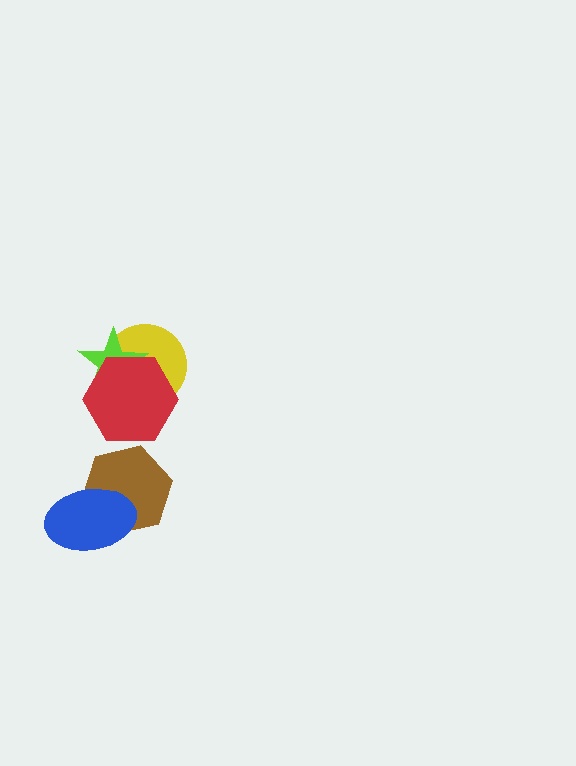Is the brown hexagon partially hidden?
Yes, it is partially covered by another shape.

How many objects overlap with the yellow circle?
2 objects overlap with the yellow circle.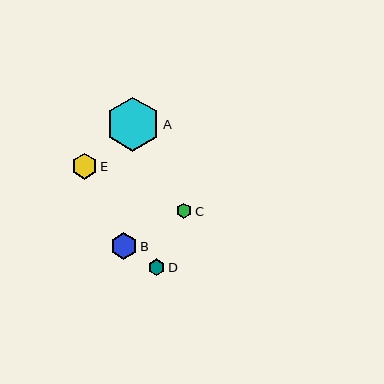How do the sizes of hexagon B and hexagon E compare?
Hexagon B and hexagon E are approximately the same size.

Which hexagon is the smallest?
Hexagon C is the smallest with a size of approximately 16 pixels.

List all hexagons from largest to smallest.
From largest to smallest: A, B, E, D, C.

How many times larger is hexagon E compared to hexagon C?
Hexagon E is approximately 1.7 times the size of hexagon C.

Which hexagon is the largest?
Hexagon A is the largest with a size of approximately 54 pixels.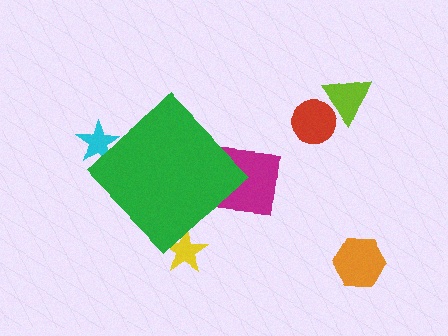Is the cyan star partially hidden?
Yes, the cyan star is partially hidden behind the green diamond.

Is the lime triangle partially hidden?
No, the lime triangle is fully visible.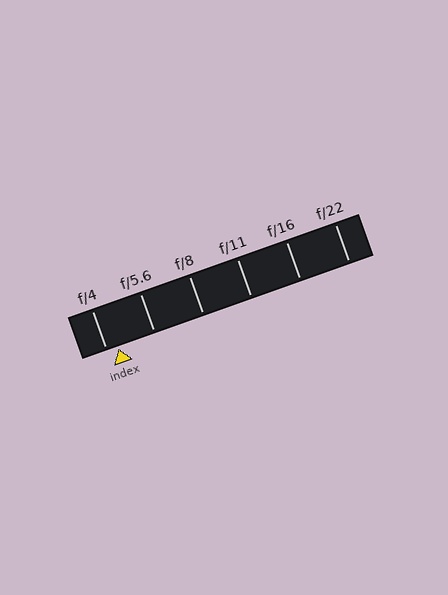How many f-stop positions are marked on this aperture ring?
There are 6 f-stop positions marked.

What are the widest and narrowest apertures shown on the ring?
The widest aperture shown is f/4 and the narrowest is f/22.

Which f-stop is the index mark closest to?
The index mark is closest to f/4.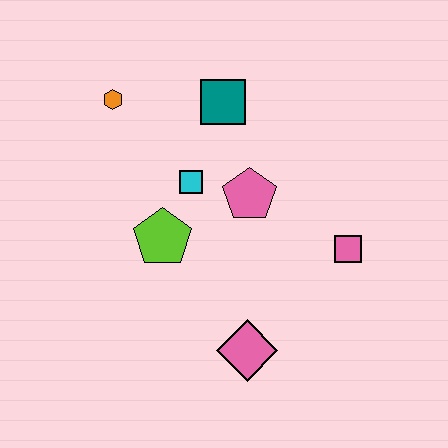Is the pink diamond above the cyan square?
No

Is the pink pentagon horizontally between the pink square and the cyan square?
Yes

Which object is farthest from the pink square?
The orange hexagon is farthest from the pink square.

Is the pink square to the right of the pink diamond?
Yes